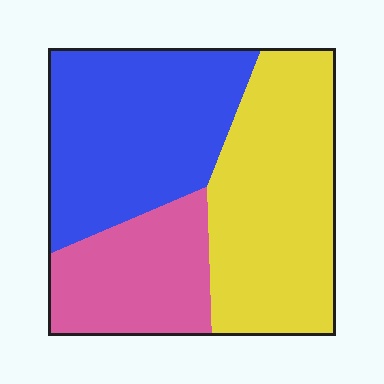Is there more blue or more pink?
Blue.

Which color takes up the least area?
Pink, at roughly 25%.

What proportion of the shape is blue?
Blue takes up between a third and a half of the shape.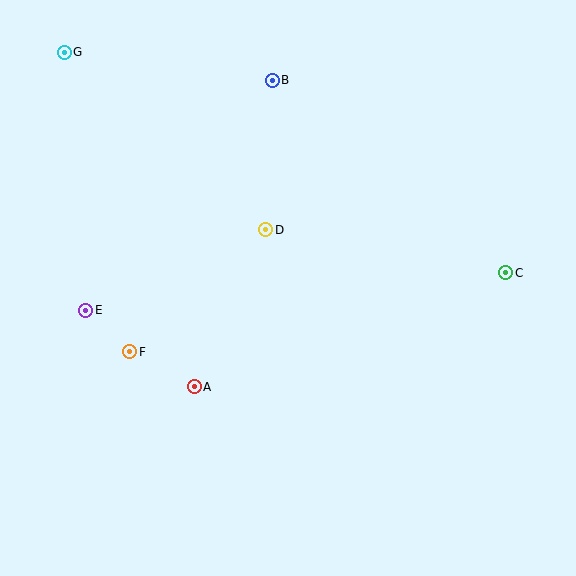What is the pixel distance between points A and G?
The distance between A and G is 359 pixels.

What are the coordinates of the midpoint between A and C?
The midpoint between A and C is at (350, 330).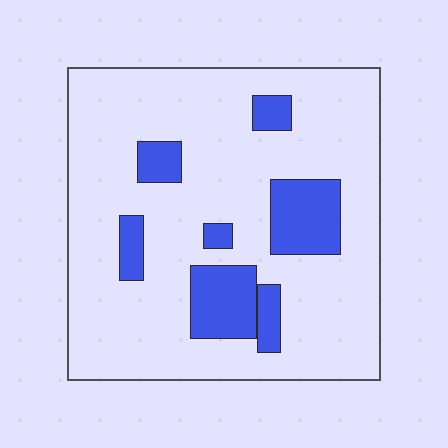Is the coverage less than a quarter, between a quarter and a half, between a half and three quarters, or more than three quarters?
Less than a quarter.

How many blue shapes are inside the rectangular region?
7.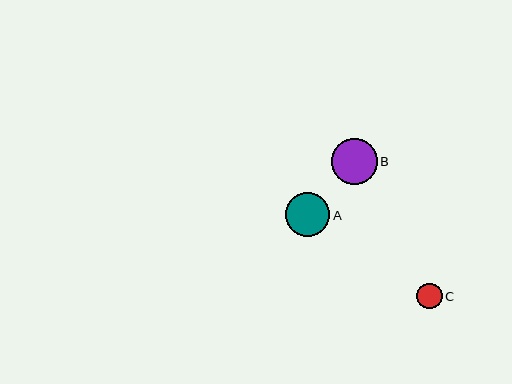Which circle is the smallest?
Circle C is the smallest with a size of approximately 25 pixels.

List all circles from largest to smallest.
From largest to smallest: B, A, C.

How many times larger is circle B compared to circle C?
Circle B is approximately 1.8 times the size of circle C.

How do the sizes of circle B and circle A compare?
Circle B and circle A are approximately the same size.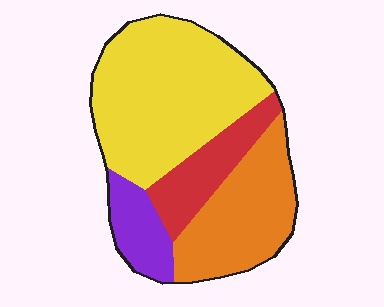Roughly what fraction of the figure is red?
Red takes up about one sixth (1/6) of the figure.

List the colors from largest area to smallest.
From largest to smallest: yellow, orange, red, purple.